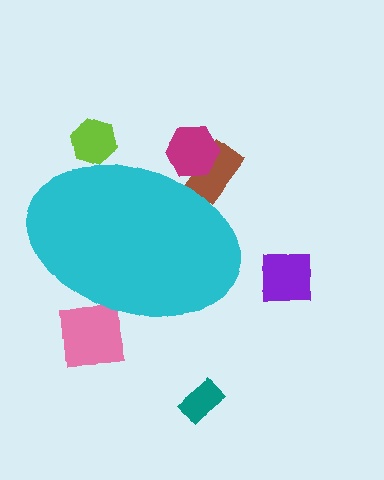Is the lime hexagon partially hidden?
Yes, the lime hexagon is partially hidden behind the cyan ellipse.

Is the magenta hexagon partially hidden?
Yes, the magenta hexagon is partially hidden behind the cyan ellipse.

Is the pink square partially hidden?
Yes, the pink square is partially hidden behind the cyan ellipse.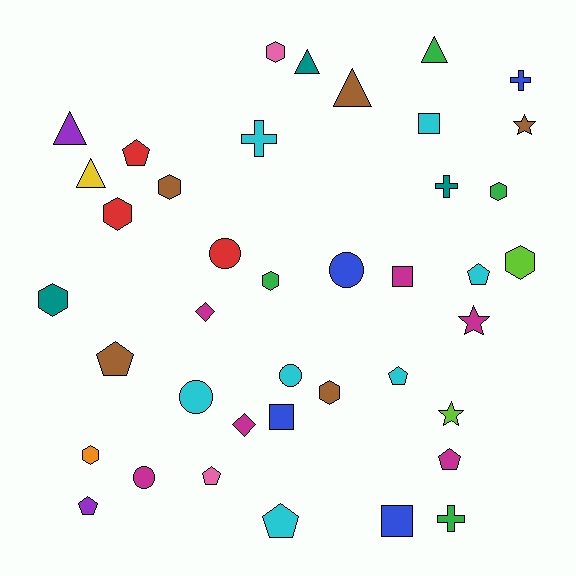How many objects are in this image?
There are 40 objects.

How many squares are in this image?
There are 4 squares.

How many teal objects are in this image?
There are 3 teal objects.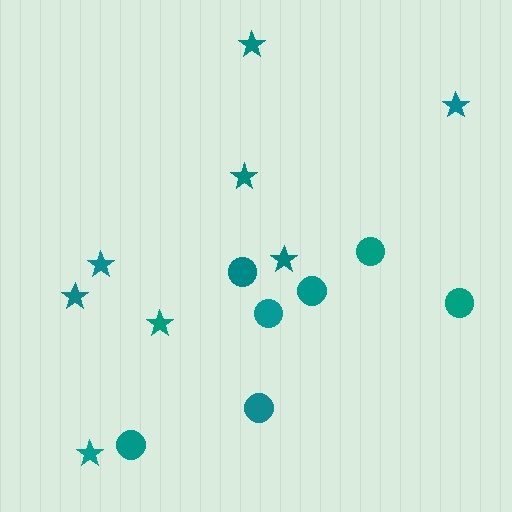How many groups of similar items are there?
There are 2 groups: one group of circles (7) and one group of stars (8).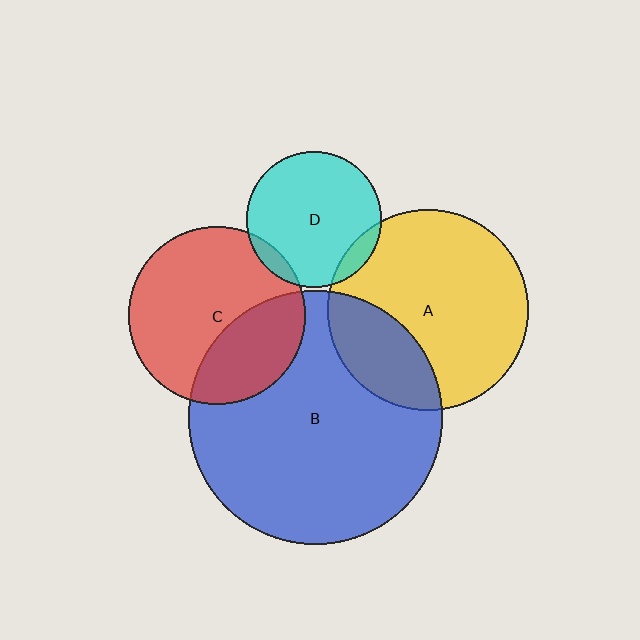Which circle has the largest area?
Circle B (blue).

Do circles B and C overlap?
Yes.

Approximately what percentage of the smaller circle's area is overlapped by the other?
Approximately 35%.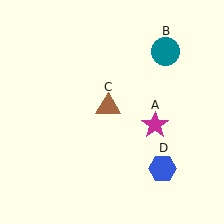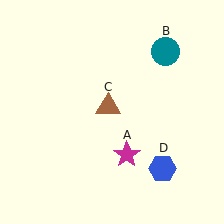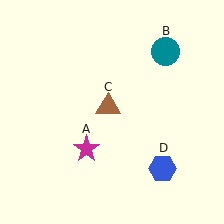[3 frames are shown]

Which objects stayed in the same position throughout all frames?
Teal circle (object B) and brown triangle (object C) and blue hexagon (object D) remained stationary.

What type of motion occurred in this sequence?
The magenta star (object A) rotated clockwise around the center of the scene.